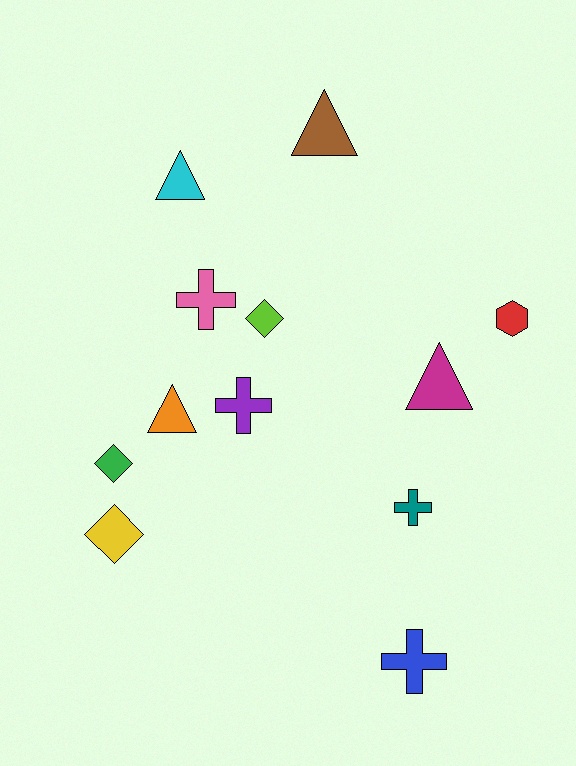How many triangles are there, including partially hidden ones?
There are 4 triangles.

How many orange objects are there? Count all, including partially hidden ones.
There is 1 orange object.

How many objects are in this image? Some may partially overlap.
There are 12 objects.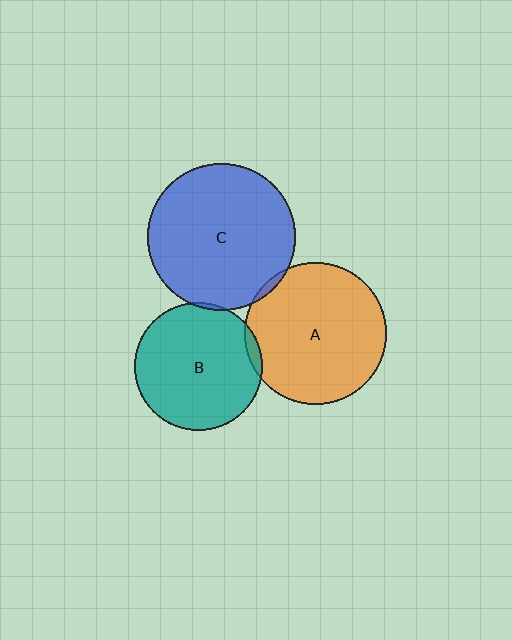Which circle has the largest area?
Circle C (blue).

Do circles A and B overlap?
Yes.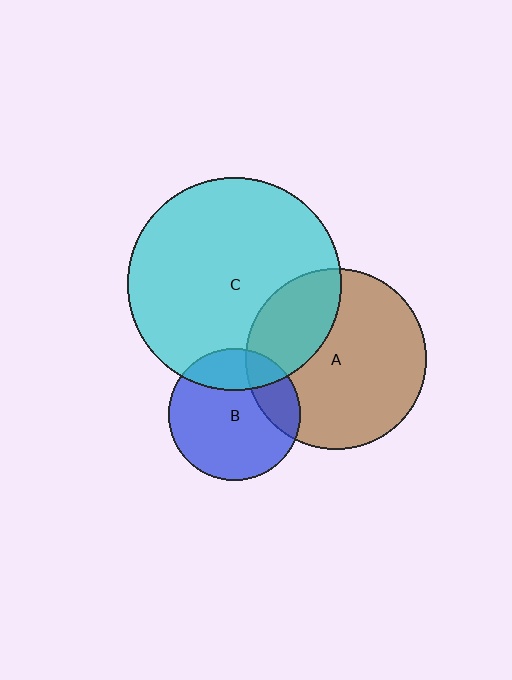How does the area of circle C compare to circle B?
Approximately 2.6 times.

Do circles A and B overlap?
Yes.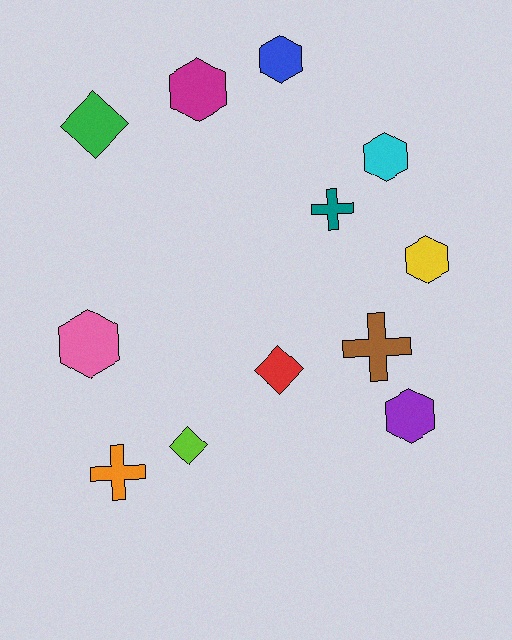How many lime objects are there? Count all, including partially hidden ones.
There is 1 lime object.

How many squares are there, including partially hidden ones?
There are no squares.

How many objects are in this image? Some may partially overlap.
There are 12 objects.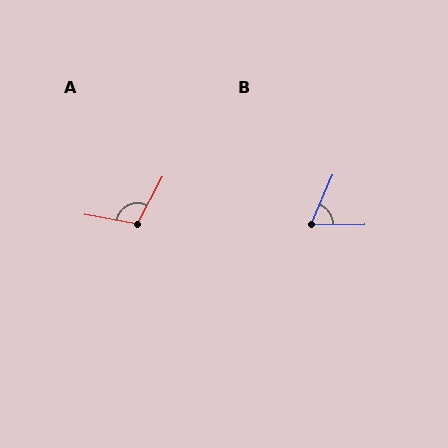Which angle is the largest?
A, at approximately 108 degrees.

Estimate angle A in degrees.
Approximately 108 degrees.